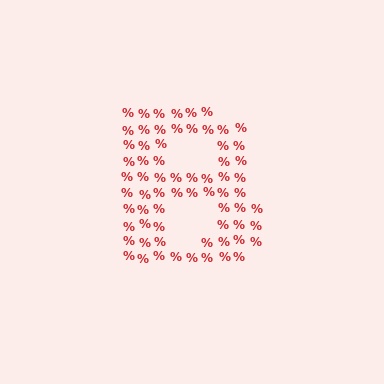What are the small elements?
The small elements are percent signs.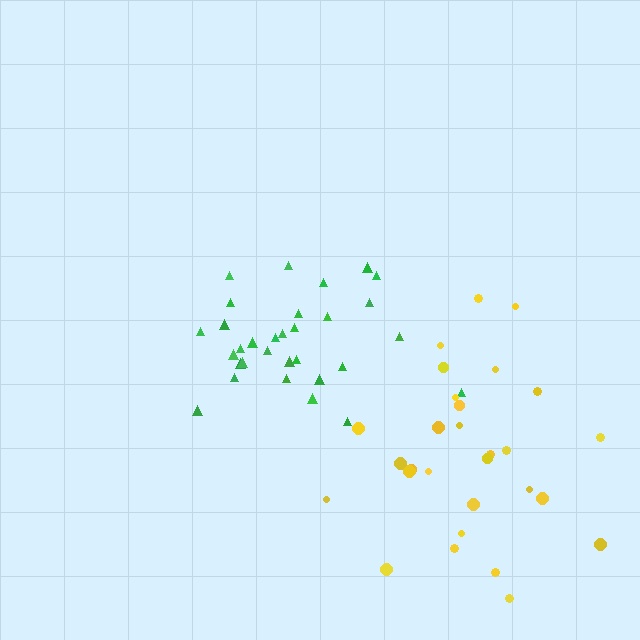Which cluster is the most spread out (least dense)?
Yellow.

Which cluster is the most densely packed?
Green.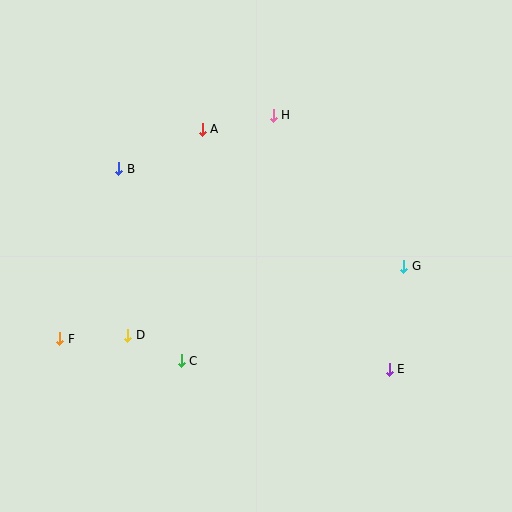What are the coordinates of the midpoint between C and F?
The midpoint between C and F is at (120, 350).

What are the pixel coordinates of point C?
Point C is at (181, 361).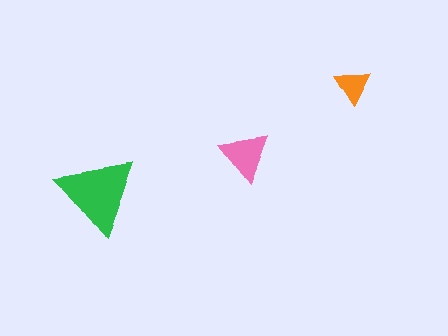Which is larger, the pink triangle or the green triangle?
The green one.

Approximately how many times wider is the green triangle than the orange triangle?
About 2 times wider.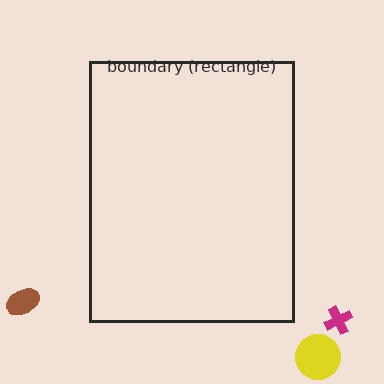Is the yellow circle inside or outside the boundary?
Outside.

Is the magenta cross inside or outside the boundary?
Outside.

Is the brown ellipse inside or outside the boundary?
Outside.